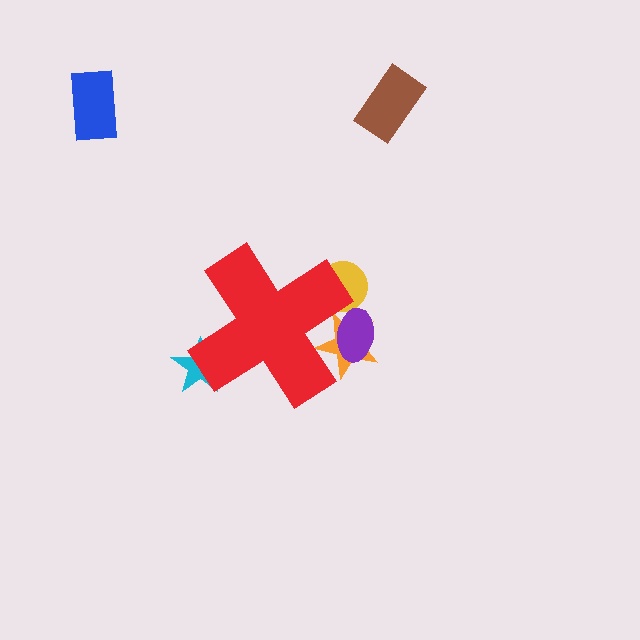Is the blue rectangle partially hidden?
No, the blue rectangle is fully visible.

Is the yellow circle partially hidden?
Yes, the yellow circle is partially hidden behind the red cross.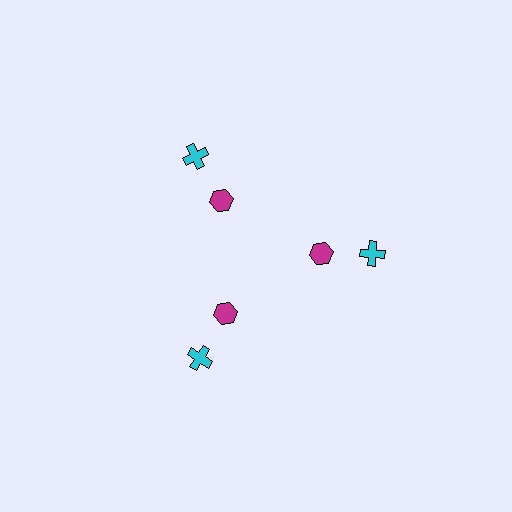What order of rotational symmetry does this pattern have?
This pattern has 3-fold rotational symmetry.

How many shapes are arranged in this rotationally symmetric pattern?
There are 6 shapes, arranged in 3 groups of 2.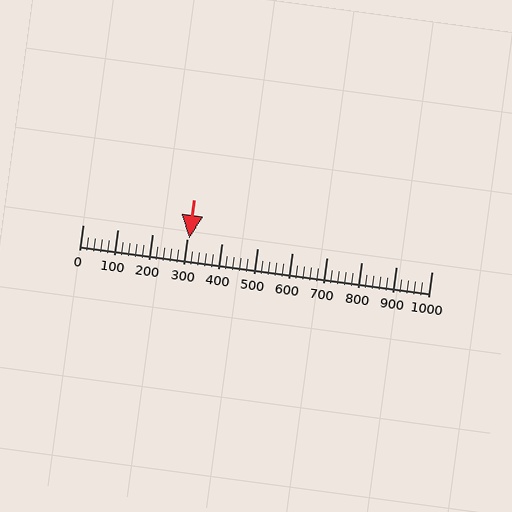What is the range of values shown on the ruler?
The ruler shows values from 0 to 1000.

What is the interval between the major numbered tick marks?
The major tick marks are spaced 100 units apart.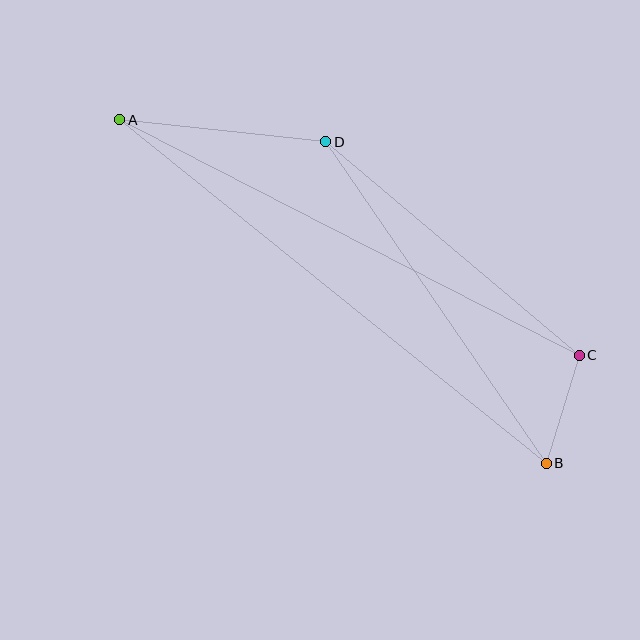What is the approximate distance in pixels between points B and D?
The distance between B and D is approximately 390 pixels.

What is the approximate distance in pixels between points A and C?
The distance between A and C is approximately 516 pixels.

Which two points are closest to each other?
Points B and C are closest to each other.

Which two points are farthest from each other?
Points A and B are farthest from each other.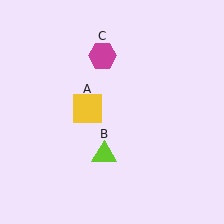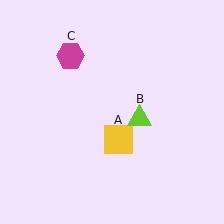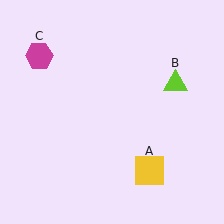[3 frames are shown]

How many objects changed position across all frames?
3 objects changed position: yellow square (object A), lime triangle (object B), magenta hexagon (object C).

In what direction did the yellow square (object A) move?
The yellow square (object A) moved down and to the right.